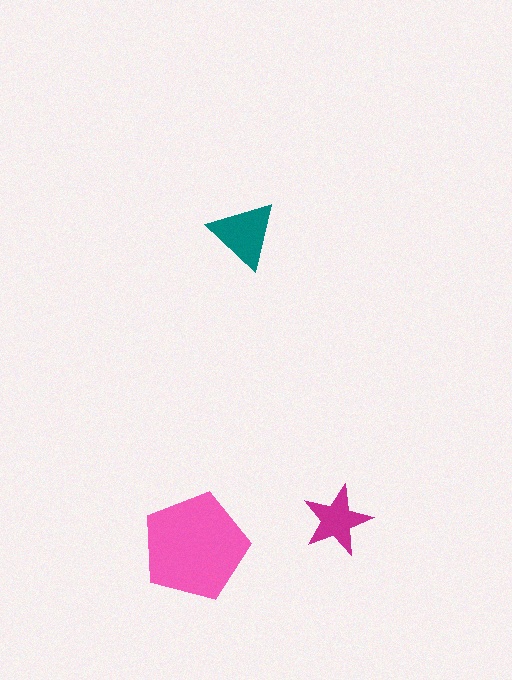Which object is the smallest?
The magenta star.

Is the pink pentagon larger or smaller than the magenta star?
Larger.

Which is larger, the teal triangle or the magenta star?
The teal triangle.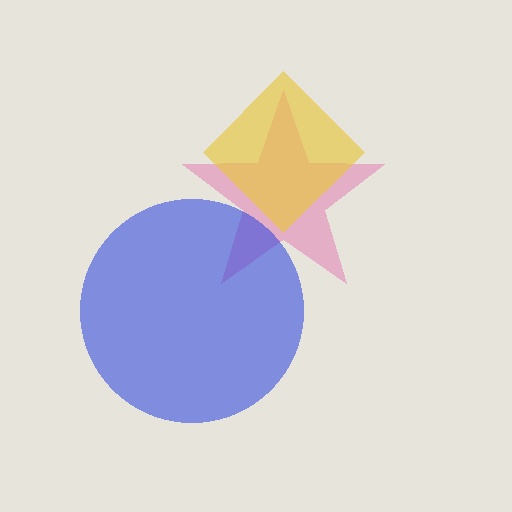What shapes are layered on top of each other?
The layered shapes are: a pink star, a yellow diamond, a blue circle.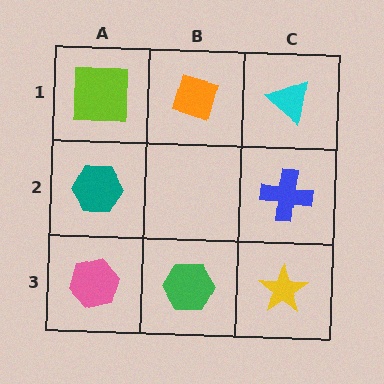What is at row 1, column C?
A cyan triangle.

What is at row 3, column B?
A green hexagon.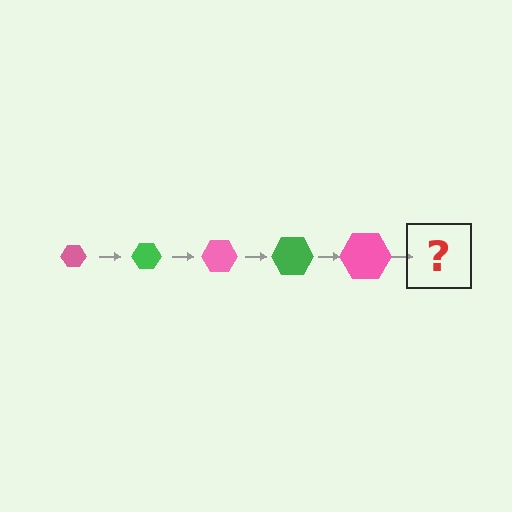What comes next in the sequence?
The next element should be a green hexagon, larger than the previous one.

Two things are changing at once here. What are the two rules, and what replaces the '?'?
The two rules are that the hexagon grows larger each step and the color cycles through pink and green. The '?' should be a green hexagon, larger than the previous one.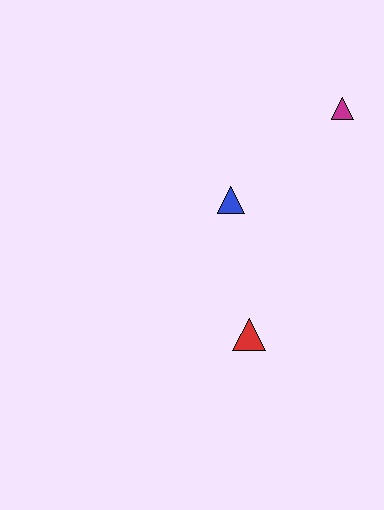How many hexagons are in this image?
There are no hexagons.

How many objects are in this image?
There are 3 objects.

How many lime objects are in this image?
There are no lime objects.